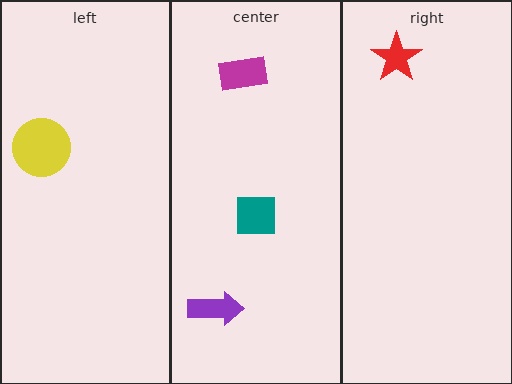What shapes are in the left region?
The yellow circle.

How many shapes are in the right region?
1.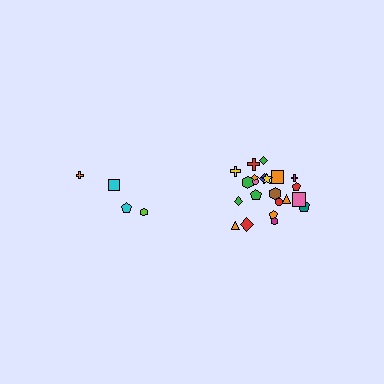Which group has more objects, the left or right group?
The right group.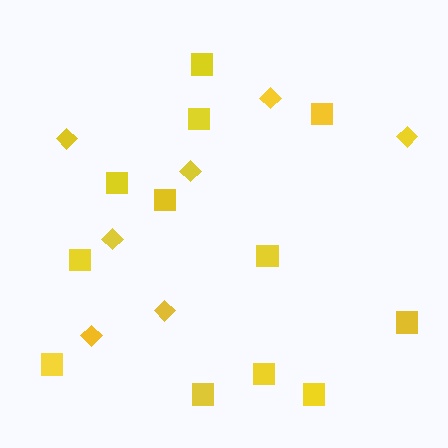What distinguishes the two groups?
There are 2 groups: one group of squares (12) and one group of diamonds (7).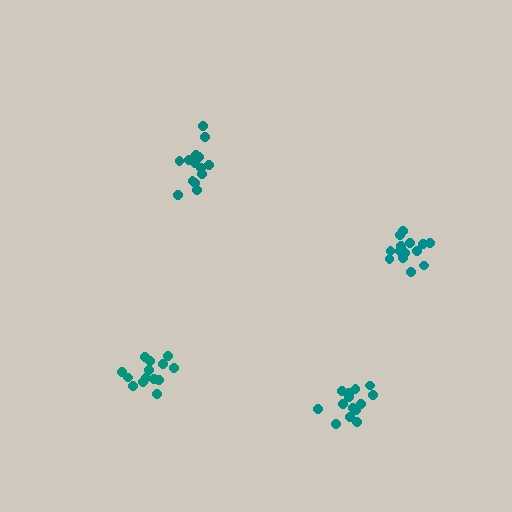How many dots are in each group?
Group 1: 14 dots, Group 2: 14 dots, Group 3: 14 dots, Group 4: 14 dots (56 total).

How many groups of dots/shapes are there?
There are 4 groups.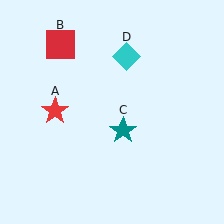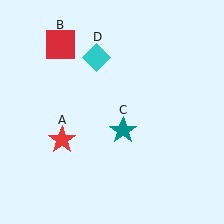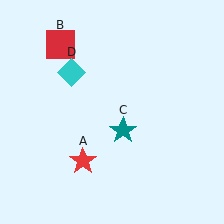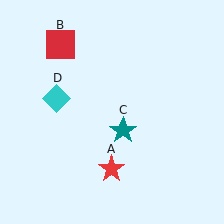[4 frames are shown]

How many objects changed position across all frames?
2 objects changed position: red star (object A), cyan diamond (object D).